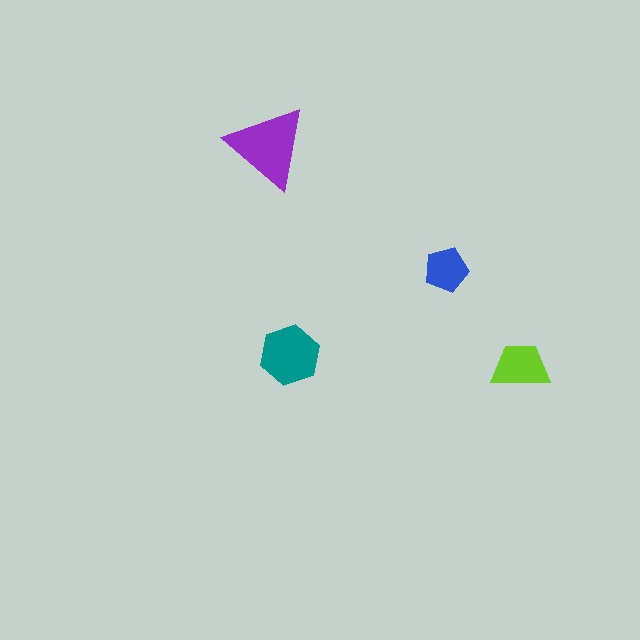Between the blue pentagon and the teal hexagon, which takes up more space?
The teal hexagon.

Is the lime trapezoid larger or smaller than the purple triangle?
Smaller.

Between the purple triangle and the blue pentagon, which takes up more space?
The purple triangle.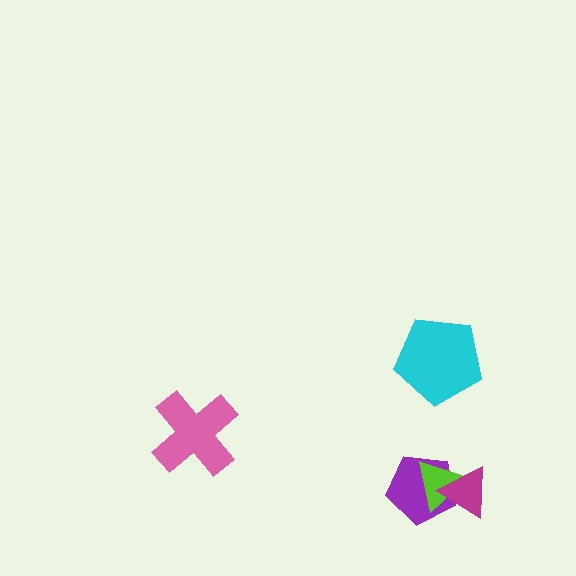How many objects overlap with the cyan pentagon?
0 objects overlap with the cyan pentagon.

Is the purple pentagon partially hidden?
Yes, it is partially covered by another shape.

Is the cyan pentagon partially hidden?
No, no other shape covers it.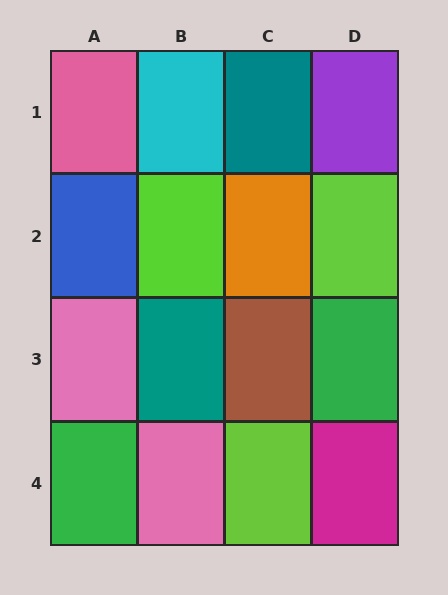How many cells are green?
2 cells are green.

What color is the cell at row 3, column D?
Green.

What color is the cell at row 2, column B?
Lime.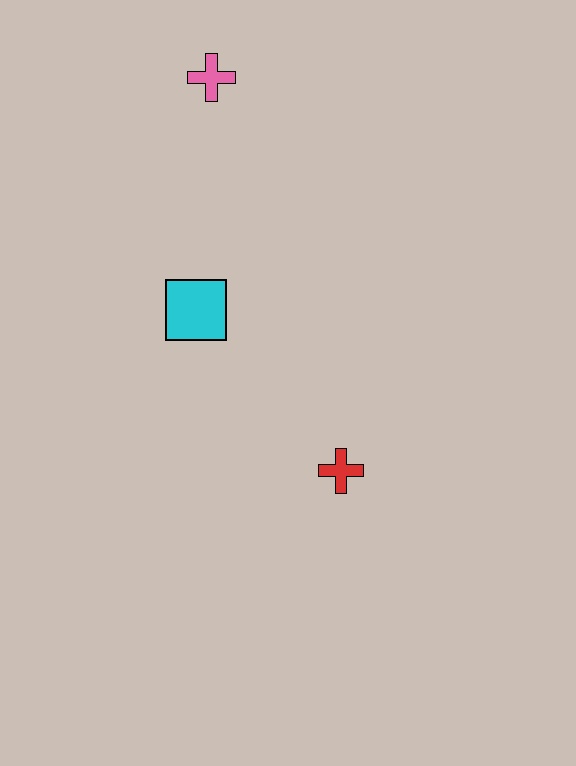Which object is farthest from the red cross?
The pink cross is farthest from the red cross.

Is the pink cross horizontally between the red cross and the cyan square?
Yes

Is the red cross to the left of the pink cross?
No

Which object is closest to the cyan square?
The red cross is closest to the cyan square.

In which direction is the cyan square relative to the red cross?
The cyan square is above the red cross.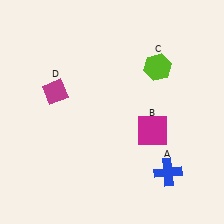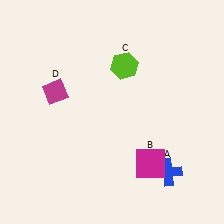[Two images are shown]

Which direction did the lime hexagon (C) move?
The lime hexagon (C) moved left.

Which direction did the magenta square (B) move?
The magenta square (B) moved down.